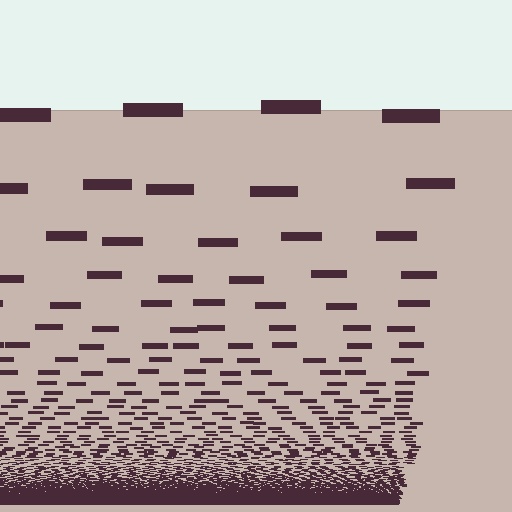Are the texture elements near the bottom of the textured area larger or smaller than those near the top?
Smaller. The gradient is inverted — elements near the bottom are smaller and denser.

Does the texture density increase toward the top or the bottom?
Density increases toward the bottom.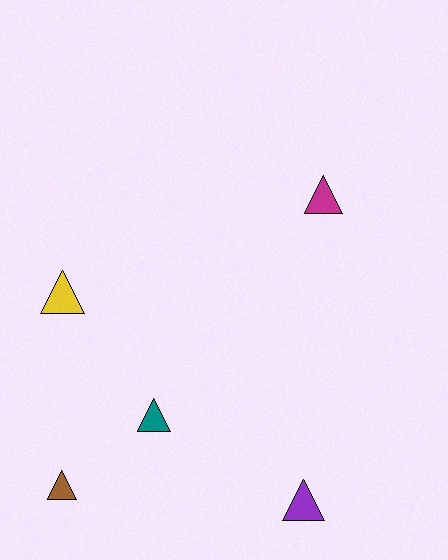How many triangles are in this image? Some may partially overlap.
There are 5 triangles.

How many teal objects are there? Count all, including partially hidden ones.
There is 1 teal object.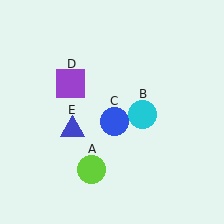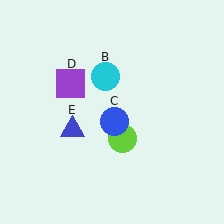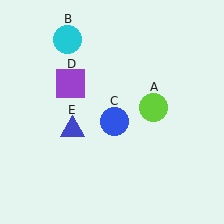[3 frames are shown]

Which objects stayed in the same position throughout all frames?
Blue circle (object C) and purple square (object D) and blue triangle (object E) remained stationary.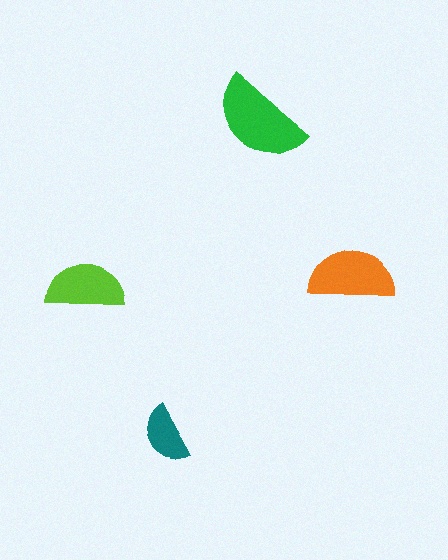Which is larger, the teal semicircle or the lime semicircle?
The lime one.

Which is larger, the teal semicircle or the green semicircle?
The green one.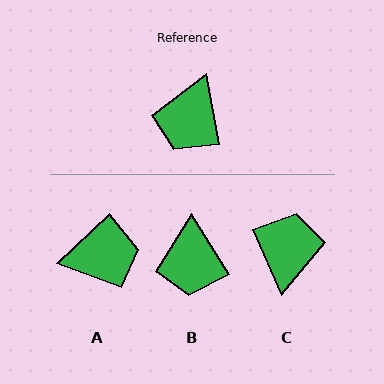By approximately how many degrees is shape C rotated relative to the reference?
Approximately 167 degrees clockwise.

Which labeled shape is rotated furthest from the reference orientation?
C, about 167 degrees away.